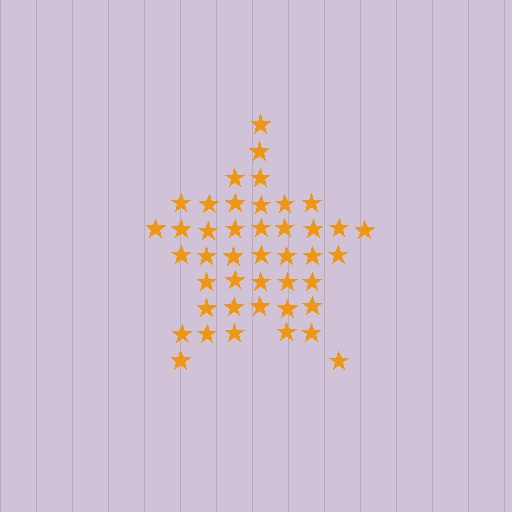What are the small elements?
The small elements are stars.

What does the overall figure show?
The overall figure shows a star.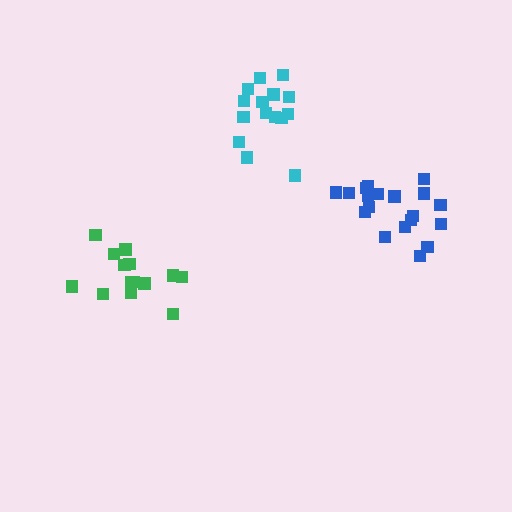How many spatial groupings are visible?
There are 3 spatial groupings.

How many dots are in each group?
Group 1: 14 dots, Group 2: 15 dots, Group 3: 19 dots (48 total).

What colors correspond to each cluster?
The clusters are colored: green, cyan, blue.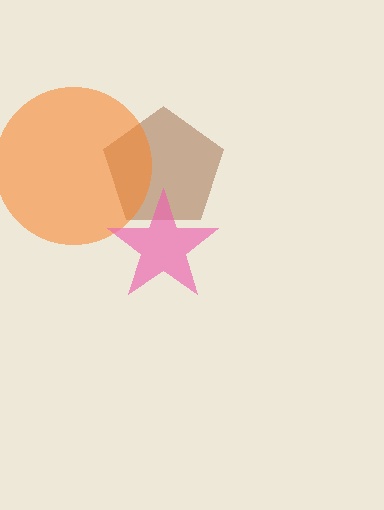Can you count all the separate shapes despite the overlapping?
Yes, there are 3 separate shapes.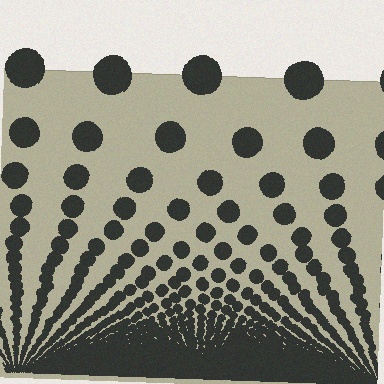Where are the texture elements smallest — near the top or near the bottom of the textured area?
Near the bottom.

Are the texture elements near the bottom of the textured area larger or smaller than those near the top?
Smaller. The gradient is inverted — elements near the bottom are smaller and denser.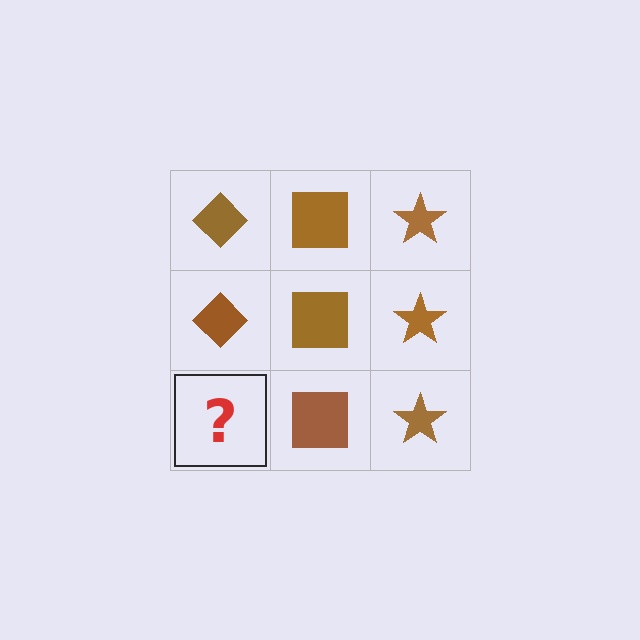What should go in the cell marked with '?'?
The missing cell should contain a brown diamond.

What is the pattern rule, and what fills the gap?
The rule is that each column has a consistent shape. The gap should be filled with a brown diamond.